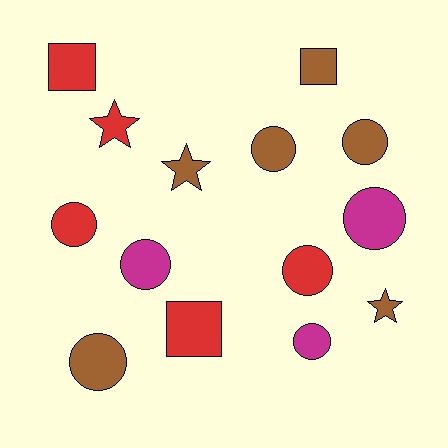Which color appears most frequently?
Brown, with 6 objects.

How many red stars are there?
There is 1 red star.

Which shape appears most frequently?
Circle, with 8 objects.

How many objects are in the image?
There are 14 objects.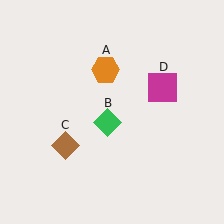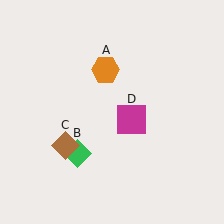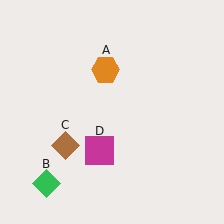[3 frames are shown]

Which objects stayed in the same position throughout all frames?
Orange hexagon (object A) and brown diamond (object C) remained stationary.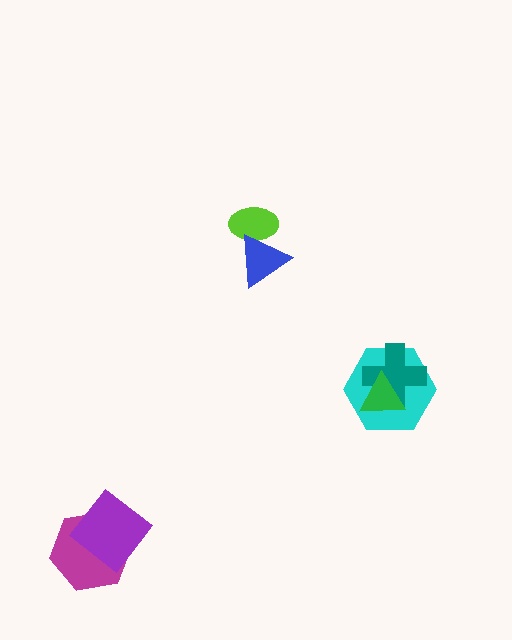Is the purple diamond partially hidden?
No, no other shape covers it.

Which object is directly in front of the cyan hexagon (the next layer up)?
The teal cross is directly in front of the cyan hexagon.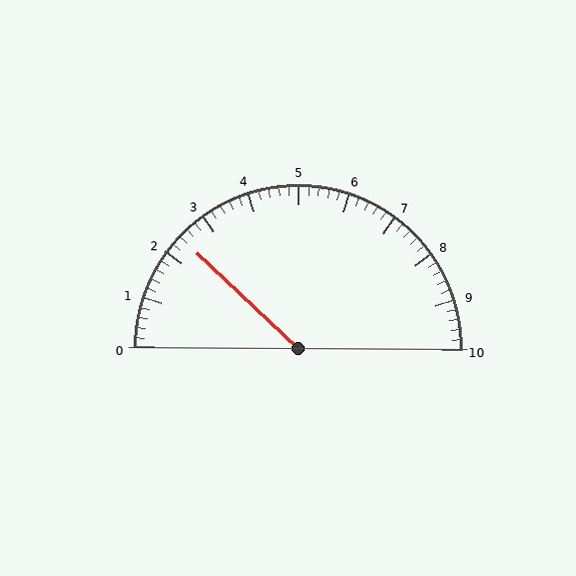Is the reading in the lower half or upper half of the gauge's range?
The reading is in the lower half of the range (0 to 10).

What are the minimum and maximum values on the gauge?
The gauge ranges from 0 to 10.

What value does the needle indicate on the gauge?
The needle indicates approximately 2.4.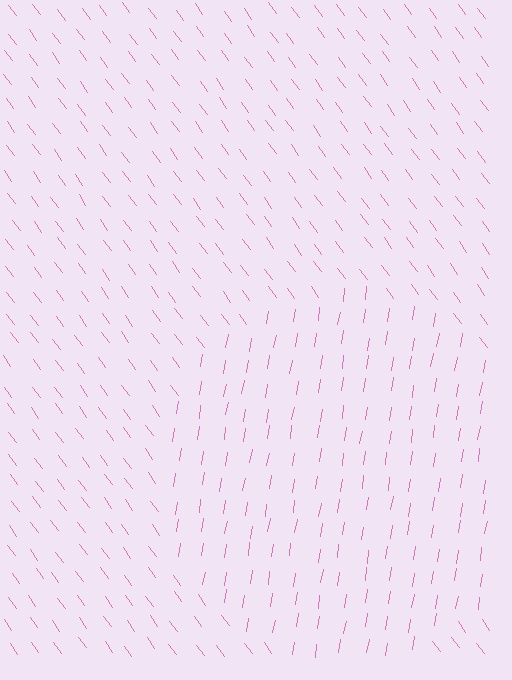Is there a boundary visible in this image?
Yes, there is a texture boundary formed by a change in line orientation.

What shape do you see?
I see a circle.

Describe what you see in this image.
The image is filled with small pink line segments. A circle region in the image has lines oriented differently from the surrounding lines, creating a visible texture boundary.